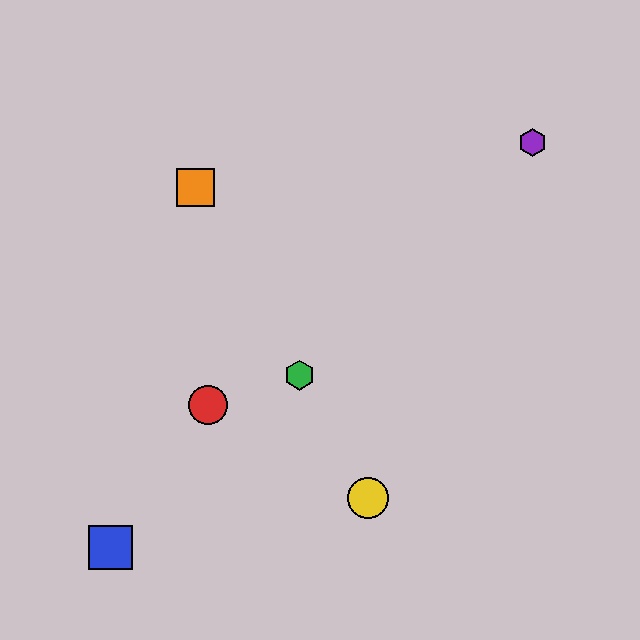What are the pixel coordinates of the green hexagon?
The green hexagon is at (300, 375).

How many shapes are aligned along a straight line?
3 shapes (the green hexagon, the yellow circle, the orange square) are aligned along a straight line.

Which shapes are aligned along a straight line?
The green hexagon, the yellow circle, the orange square are aligned along a straight line.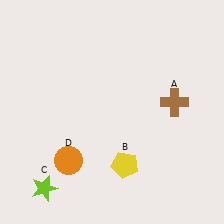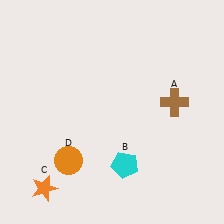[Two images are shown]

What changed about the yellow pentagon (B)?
In Image 1, B is yellow. In Image 2, it changed to cyan.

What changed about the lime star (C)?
In Image 1, C is lime. In Image 2, it changed to orange.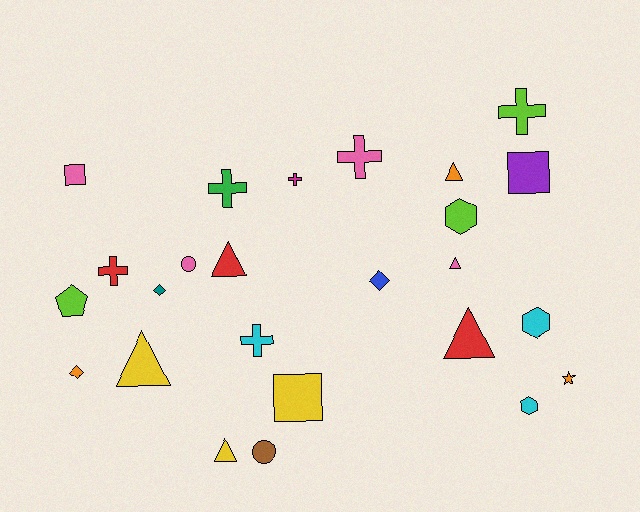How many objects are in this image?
There are 25 objects.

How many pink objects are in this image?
There are 4 pink objects.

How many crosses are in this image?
There are 6 crosses.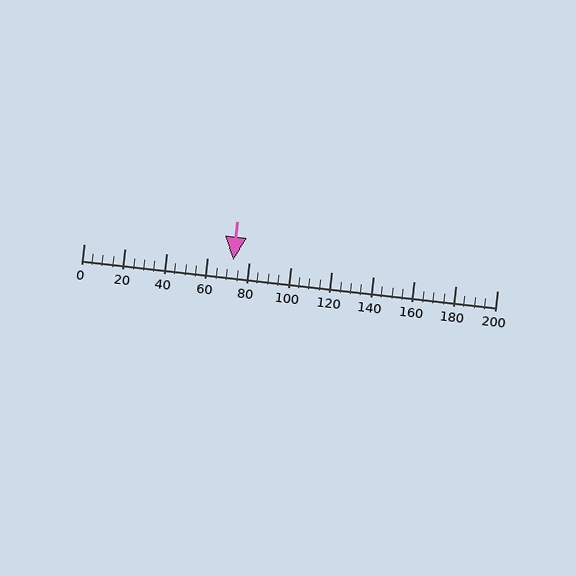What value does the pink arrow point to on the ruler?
The pink arrow points to approximately 72.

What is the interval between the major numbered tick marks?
The major tick marks are spaced 20 units apart.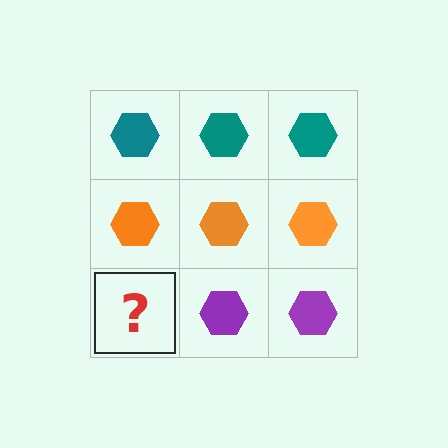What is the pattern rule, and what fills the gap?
The rule is that each row has a consistent color. The gap should be filled with a purple hexagon.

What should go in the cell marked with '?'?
The missing cell should contain a purple hexagon.